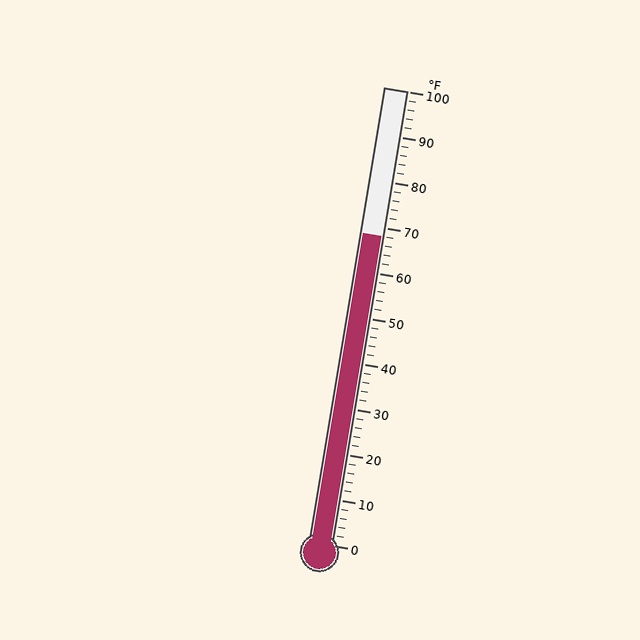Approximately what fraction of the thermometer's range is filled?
The thermometer is filled to approximately 70% of its range.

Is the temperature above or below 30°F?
The temperature is above 30°F.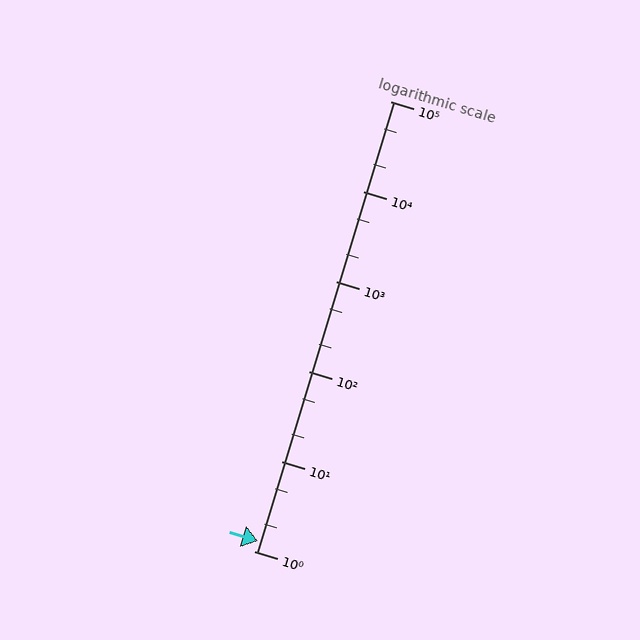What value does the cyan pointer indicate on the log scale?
The pointer indicates approximately 1.3.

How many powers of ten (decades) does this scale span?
The scale spans 5 decades, from 1 to 100000.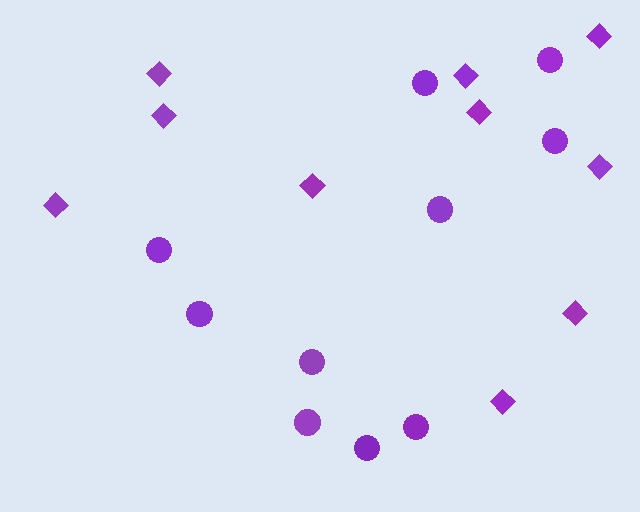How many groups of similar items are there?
There are 2 groups: one group of circles (10) and one group of diamonds (10).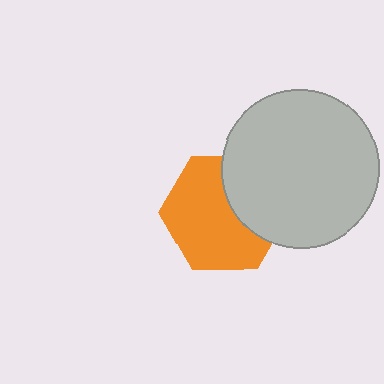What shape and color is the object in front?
The object in front is a light gray circle.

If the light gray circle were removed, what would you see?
You would see the complete orange hexagon.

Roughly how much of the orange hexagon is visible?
Most of it is visible (roughly 66%).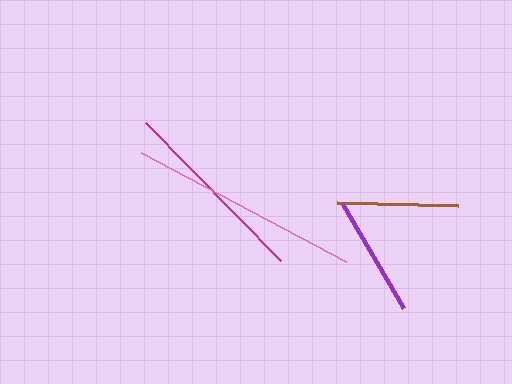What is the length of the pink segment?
The pink segment is approximately 232 pixels long.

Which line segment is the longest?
The pink line is the longest at approximately 232 pixels.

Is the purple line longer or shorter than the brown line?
The purple line is longer than the brown line.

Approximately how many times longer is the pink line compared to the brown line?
The pink line is approximately 1.9 times the length of the brown line.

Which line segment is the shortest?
The brown line is the shortest at approximately 121 pixels.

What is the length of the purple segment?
The purple segment is approximately 121 pixels long.